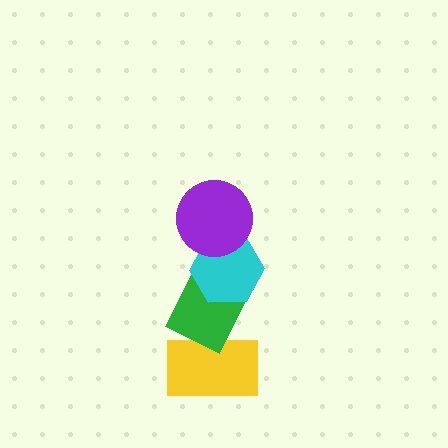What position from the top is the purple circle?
The purple circle is 1st from the top.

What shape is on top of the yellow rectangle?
The green diamond is on top of the yellow rectangle.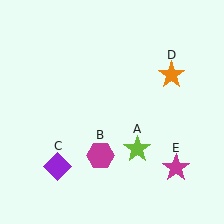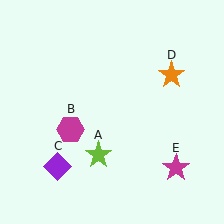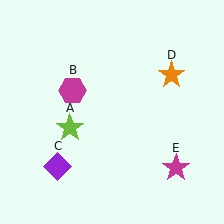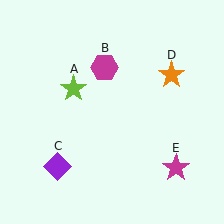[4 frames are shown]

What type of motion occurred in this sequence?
The lime star (object A), magenta hexagon (object B) rotated clockwise around the center of the scene.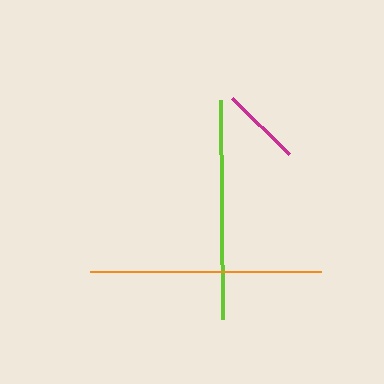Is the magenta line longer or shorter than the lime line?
The lime line is longer than the magenta line.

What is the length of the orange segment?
The orange segment is approximately 231 pixels long.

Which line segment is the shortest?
The magenta line is the shortest at approximately 80 pixels.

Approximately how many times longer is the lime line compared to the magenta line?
The lime line is approximately 2.7 times the length of the magenta line.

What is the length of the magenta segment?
The magenta segment is approximately 80 pixels long.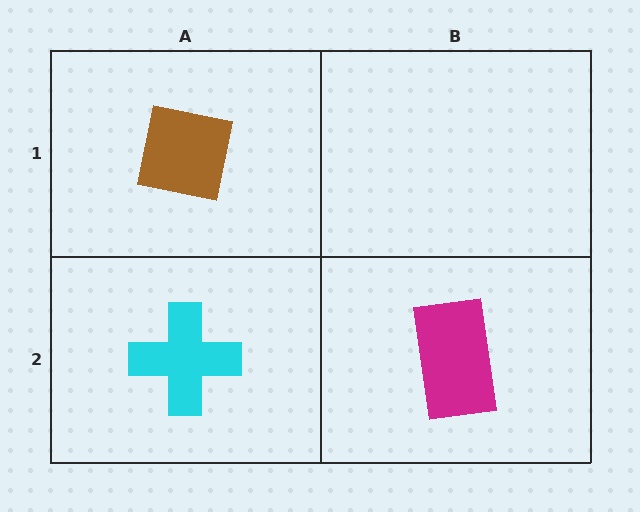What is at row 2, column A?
A cyan cross.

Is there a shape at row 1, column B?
No, that cell is empty.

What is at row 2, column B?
A magenta rectangle.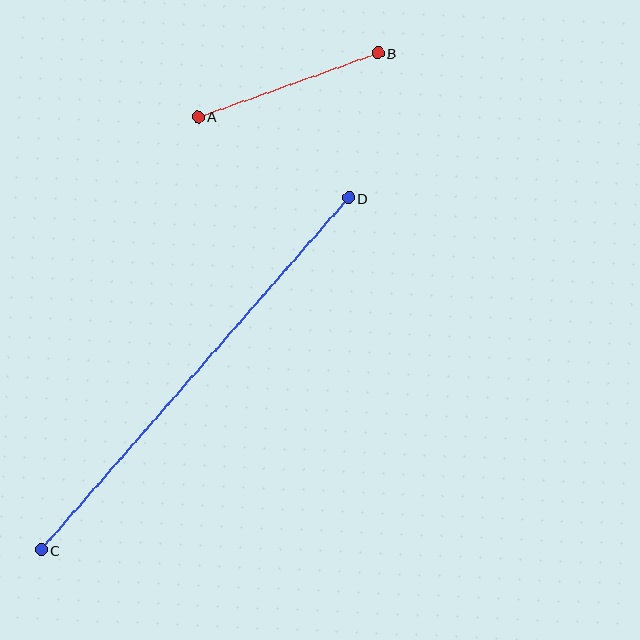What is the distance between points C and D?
The distance is approximately 467 pixels.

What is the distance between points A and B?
The distance is approximately 191 pixels.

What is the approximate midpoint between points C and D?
The midpoint is at approximately (195, 374) pixels.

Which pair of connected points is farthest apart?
Points C and D are farthest apart.